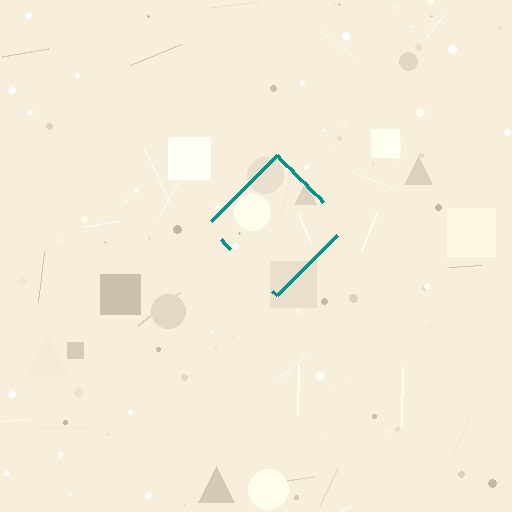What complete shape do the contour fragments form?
The contour fragments form a diamond.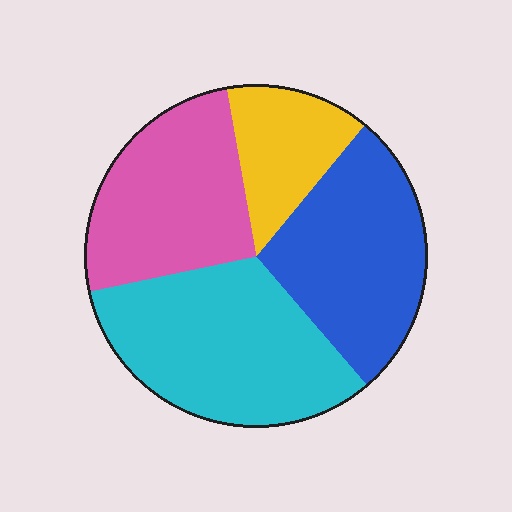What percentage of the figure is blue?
Blue takes up about one quarter (1/4) of the figure.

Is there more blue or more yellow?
Blue.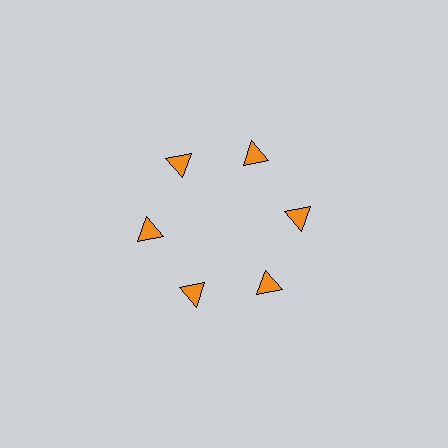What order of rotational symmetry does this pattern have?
This pattern has 6-fold rotational symmetry.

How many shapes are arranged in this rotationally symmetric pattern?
There are 6 shapes, arranged in 6 groups of 1.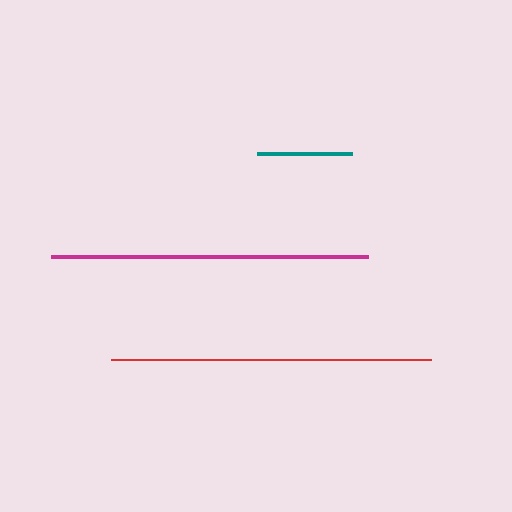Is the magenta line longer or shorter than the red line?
The red line is longer than the magenta line.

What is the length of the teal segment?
The teal segment is approximately 95 pixels long.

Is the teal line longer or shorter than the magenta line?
The magenta line is longer than the teal line.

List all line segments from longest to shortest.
From longest to shortest: red, magenta, teal.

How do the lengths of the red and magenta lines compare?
The red and magenta lines are approximately the same length.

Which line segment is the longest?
The red line is the longest at approximately 321 pixels.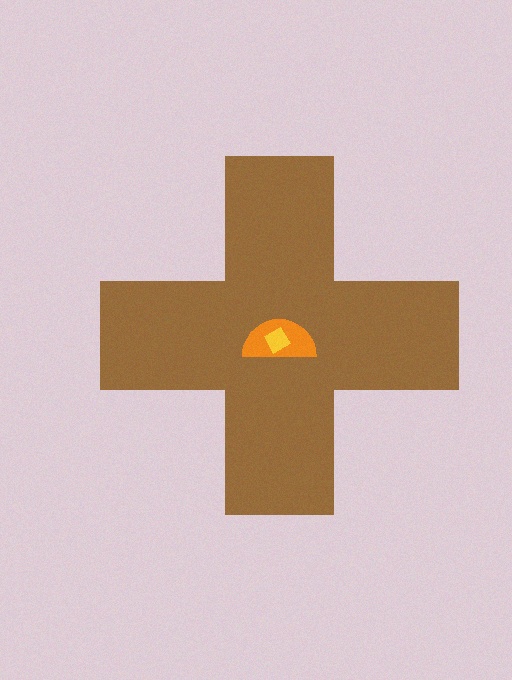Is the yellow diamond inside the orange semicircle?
Yes.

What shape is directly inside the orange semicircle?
The yellow diamond.